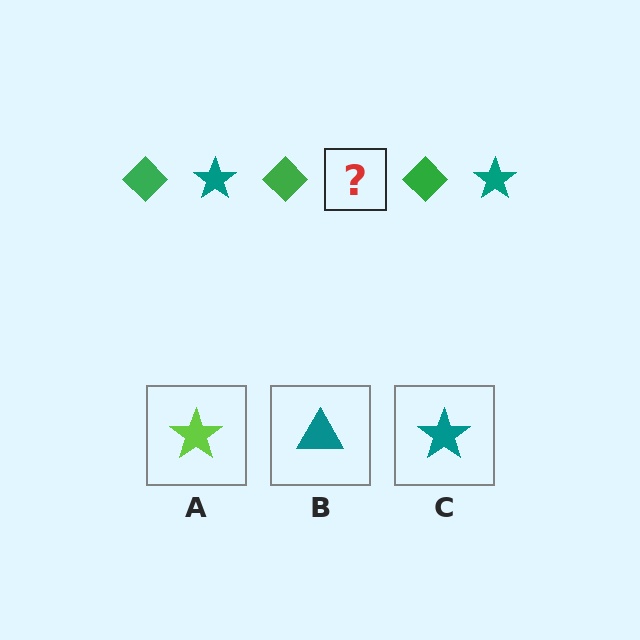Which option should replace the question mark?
Option C.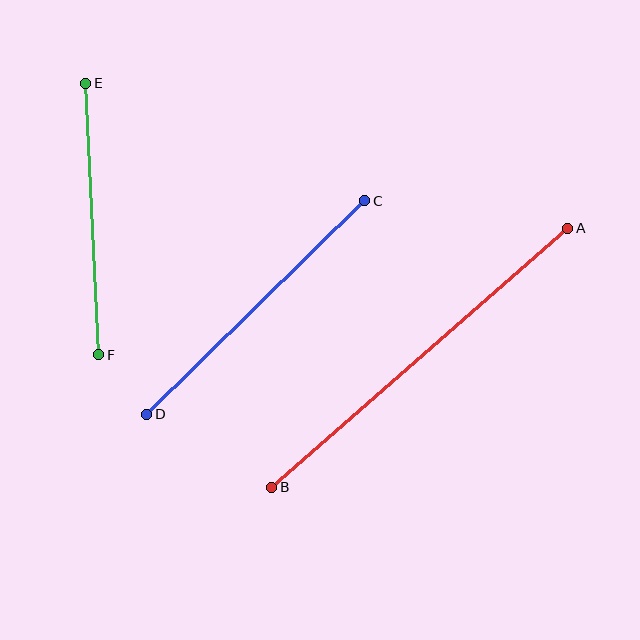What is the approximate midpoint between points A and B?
The midpoint is at approximately (420, 358) pixels.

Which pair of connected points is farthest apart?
Points A and B are farthest apart.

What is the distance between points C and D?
The distance is approximately 305 pixels.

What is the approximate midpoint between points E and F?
The midpoint is at approximately (92, 219) pixels.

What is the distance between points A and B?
The distance is approximately 393 pixels.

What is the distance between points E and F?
The distance is approximately 272 pixels.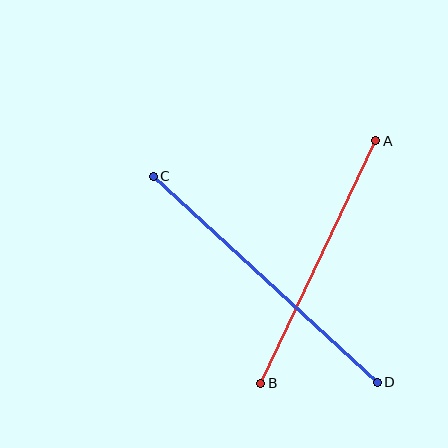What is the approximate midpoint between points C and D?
The midpoint is at approximately (265, 279) pixels.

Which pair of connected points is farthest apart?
Points C and D are farthest apart.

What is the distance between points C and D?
The distance is approximately 304 pixels.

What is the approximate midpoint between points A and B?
The midpoint is at approximately (318, 262) pixels.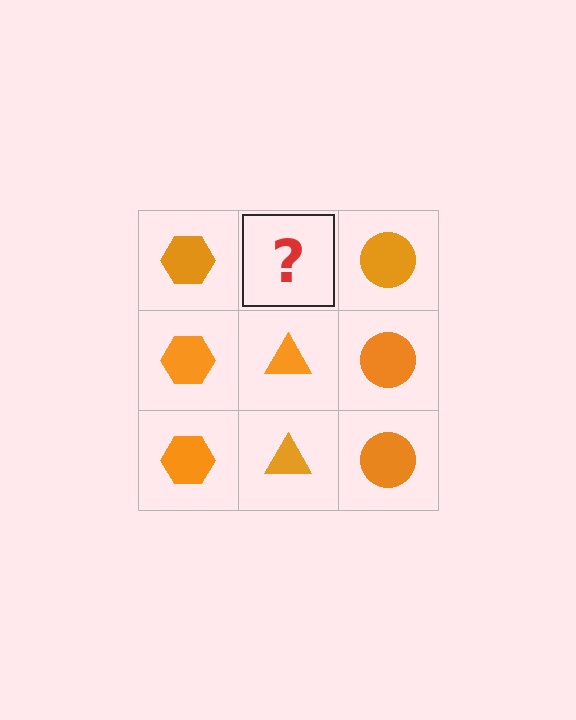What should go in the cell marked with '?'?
The missing cell should contain an orange triangle.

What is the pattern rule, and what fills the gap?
The rule is that each column has a consistent shape. The gap should be filled with an orange triangle.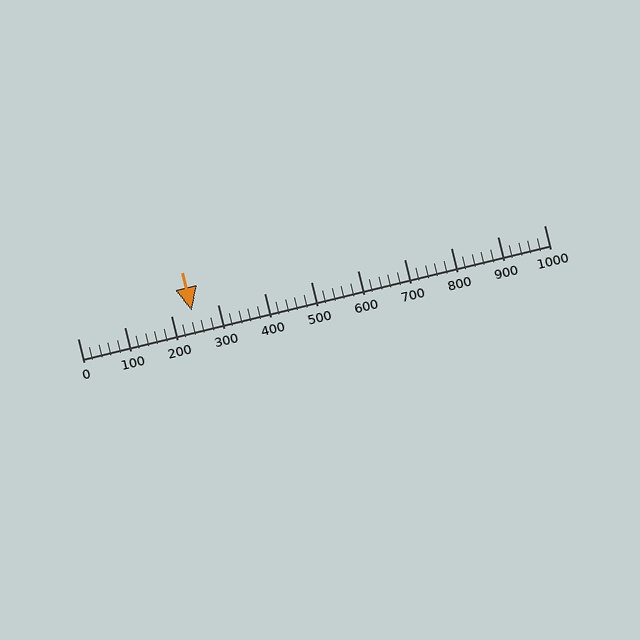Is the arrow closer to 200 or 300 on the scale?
The arrow is closer to 200.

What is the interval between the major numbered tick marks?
The major tick marks are spaced 100 units apart.